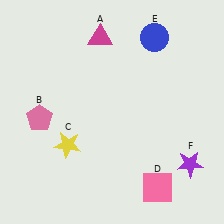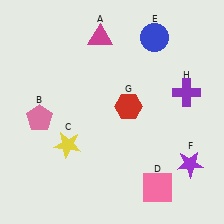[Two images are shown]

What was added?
A red hexagon (G), a purple cross (H) were added in Image 2.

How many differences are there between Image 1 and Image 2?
There are 2 differences between the two images.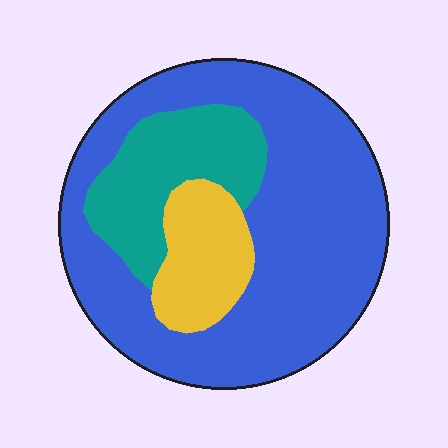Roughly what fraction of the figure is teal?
Teal takes up about one fifth (1/5) of the figure.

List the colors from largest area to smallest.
From largest to smallest: blue, teal, yellow.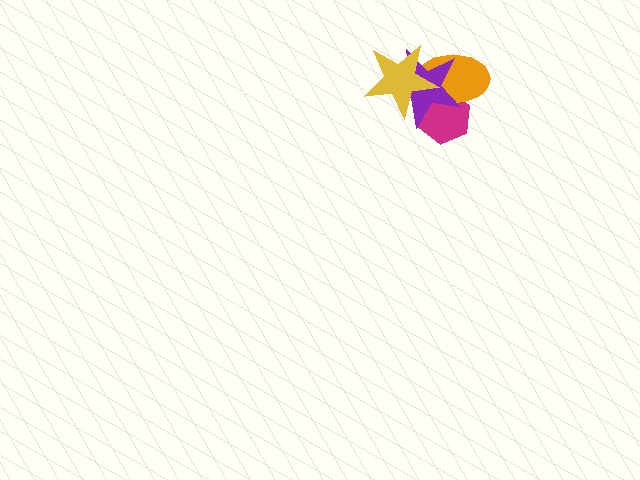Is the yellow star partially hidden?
No, no other shape covers it.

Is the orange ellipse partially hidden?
Yes, it is partially covered by another shape.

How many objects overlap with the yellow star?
3 objects overlap with the yellow star.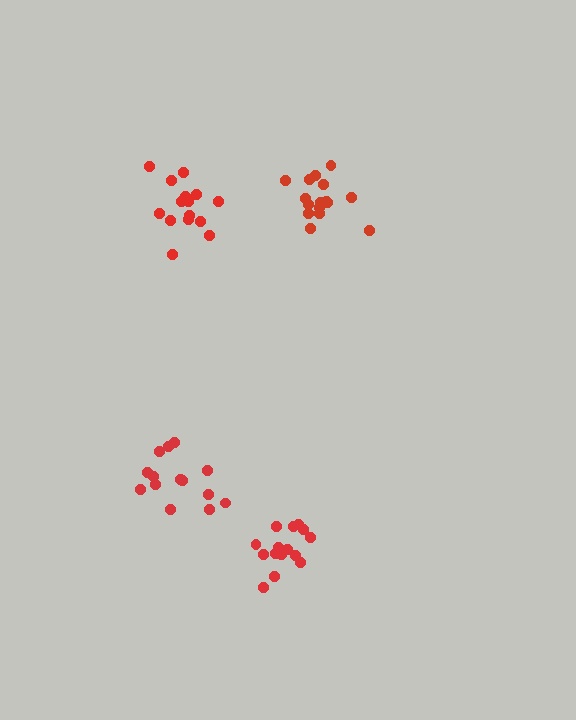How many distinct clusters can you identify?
There are 4 distinct clusters.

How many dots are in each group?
Group 1: 16 dots, Group 2: 15 dots, Group 3: 16 dots, Group 4: 14 dots (61 total).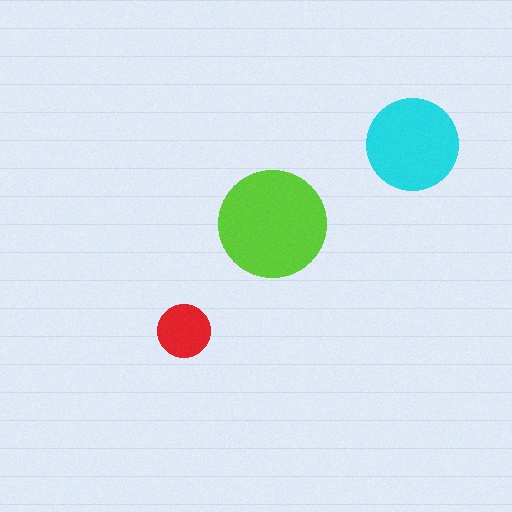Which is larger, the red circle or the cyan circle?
The cyan one.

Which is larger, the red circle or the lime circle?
The lime one.